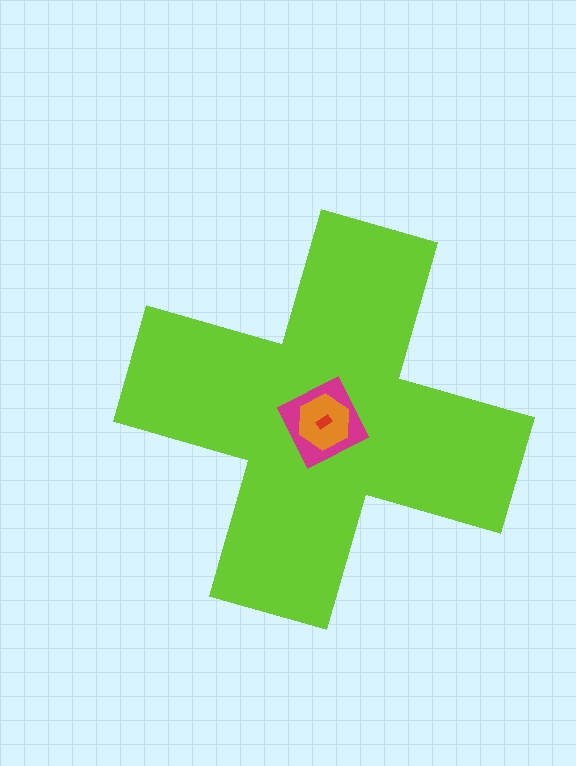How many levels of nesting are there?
4.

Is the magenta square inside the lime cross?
Yes.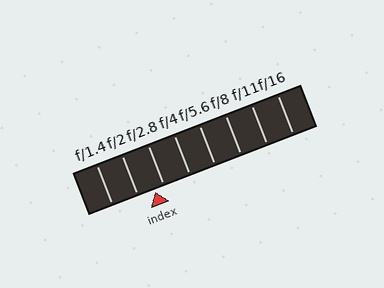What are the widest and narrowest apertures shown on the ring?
The widest aperture shown is f/1.4 and the narrowest is f/16.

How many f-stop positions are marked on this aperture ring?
There are 8 f-stop positions marked.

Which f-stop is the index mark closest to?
The index mark is closest to f/2.8.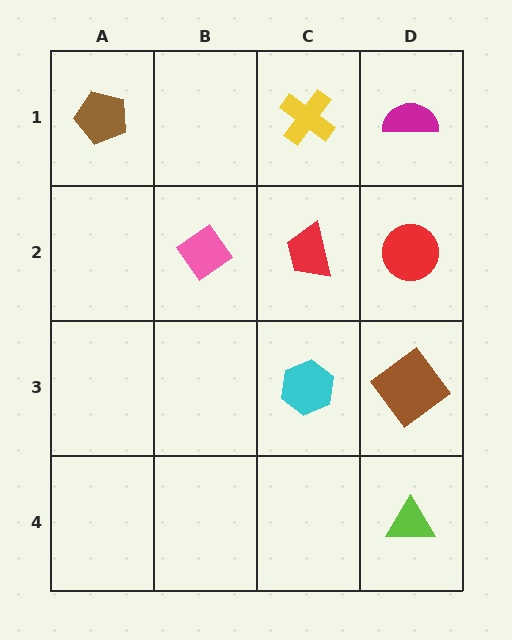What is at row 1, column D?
A magenta semicircle.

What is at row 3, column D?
A brown diamond.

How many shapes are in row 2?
3 shapes.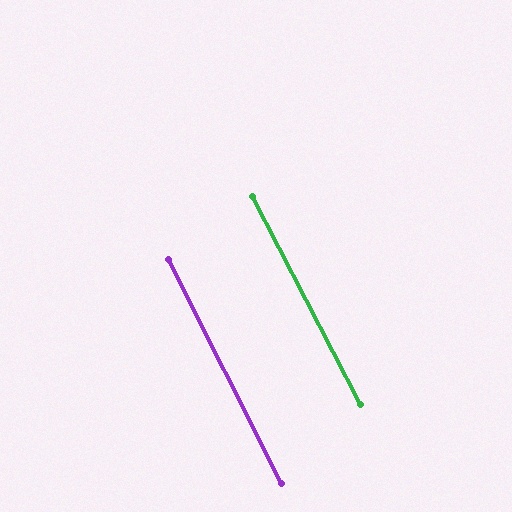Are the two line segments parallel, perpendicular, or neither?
Parallel — their directions differ by only 0.5°.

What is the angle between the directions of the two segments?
Approximately 1 degree.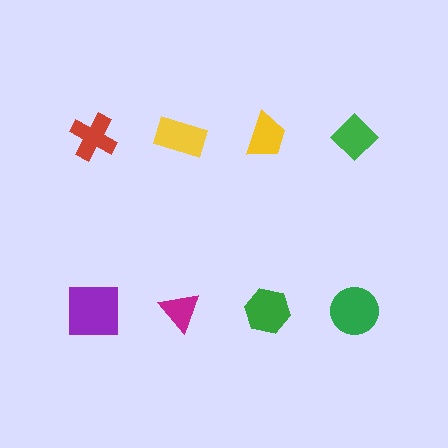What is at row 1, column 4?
A green diamond.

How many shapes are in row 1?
4 shapes.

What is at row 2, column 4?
A green circle.